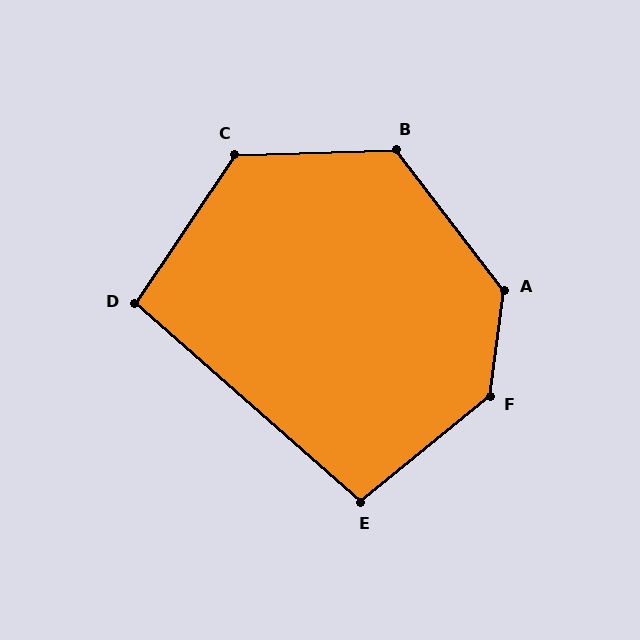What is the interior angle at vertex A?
Approximately 135 degrees (obtuse).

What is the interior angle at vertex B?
Approximately 126 degrees (obtuse).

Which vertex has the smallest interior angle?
D, at approximately 97 degrees.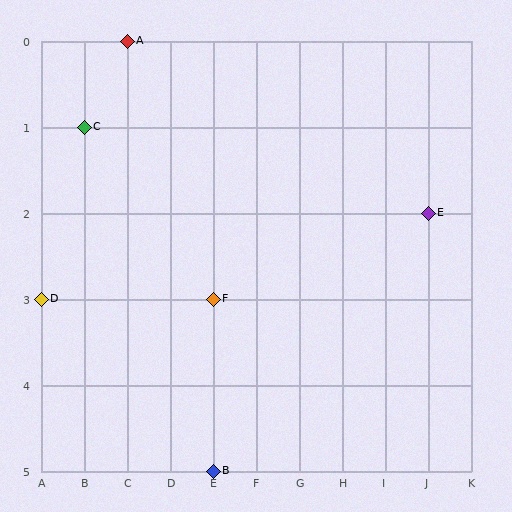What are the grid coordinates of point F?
Point F is at grid coordinates (E, 3).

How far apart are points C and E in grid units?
Points C and E are 8 columns and 1 row apart (about 8.1 grid units diagonally).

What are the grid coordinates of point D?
Point D is at grid coordinates (A, 3).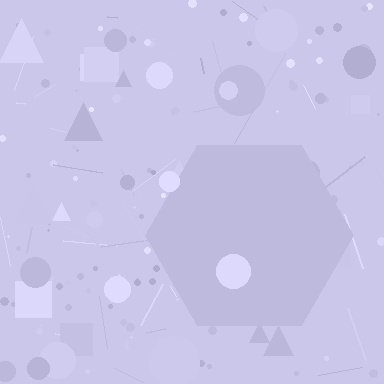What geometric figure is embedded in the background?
A hexagon is embedded in the background.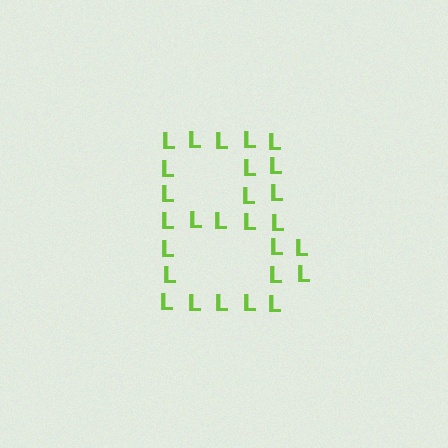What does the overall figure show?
The overall figure shows the letter B.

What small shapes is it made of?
It is made of small letter L's.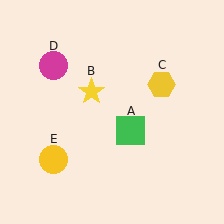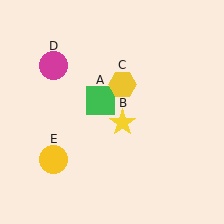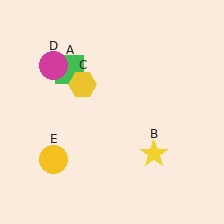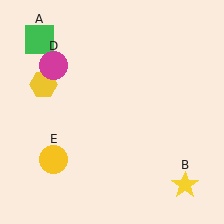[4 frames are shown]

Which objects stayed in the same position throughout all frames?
Magenta circle (object D) and yellow circle (object E) remained stationary.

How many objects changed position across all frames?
3 objects changed position: green square (object A), yellow star (object B), yellow hexagon (object C).